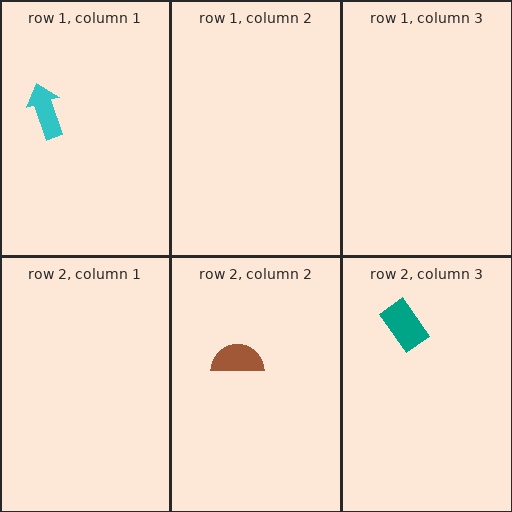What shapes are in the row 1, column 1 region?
The cyan arrow.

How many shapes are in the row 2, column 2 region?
1.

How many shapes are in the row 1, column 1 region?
1.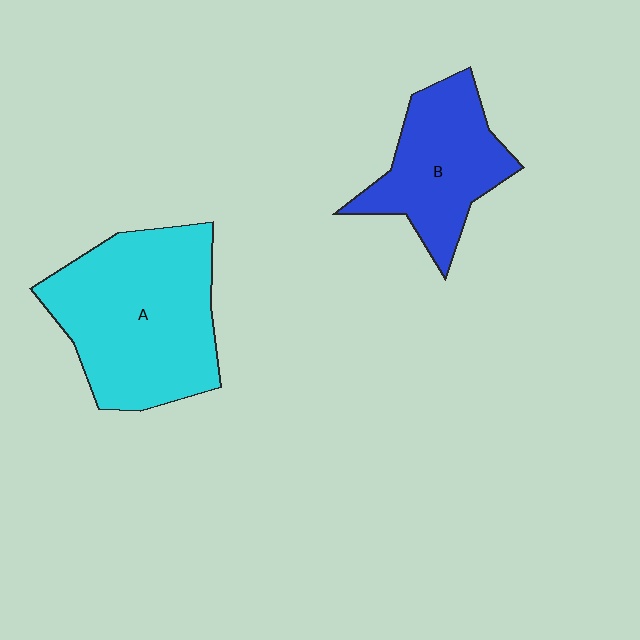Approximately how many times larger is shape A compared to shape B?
Approximately 1.6 times.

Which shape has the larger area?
Shape A (cyan).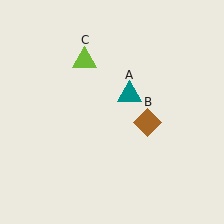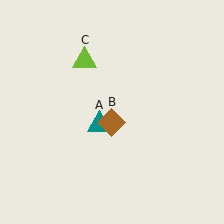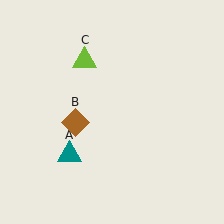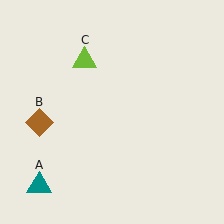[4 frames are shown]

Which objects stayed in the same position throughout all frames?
Lime triangle (object C) remained stationary.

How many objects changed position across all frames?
2 objects changed position: teal triangle (object A), brown diamond (object B).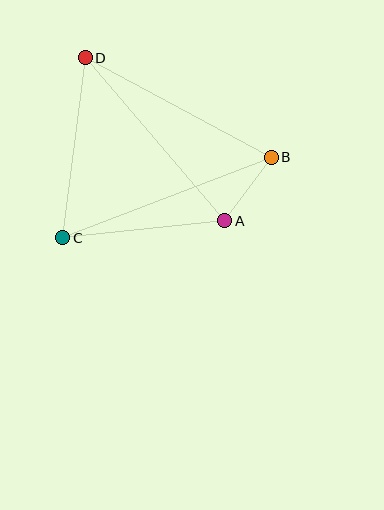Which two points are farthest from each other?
Points B and C are farthest from each other.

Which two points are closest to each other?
Points A and B are closest to each other.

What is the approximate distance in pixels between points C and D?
The distance between C and D is approximately 181 pixels.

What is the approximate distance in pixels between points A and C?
The distance between A and C is approximately 163 pixels.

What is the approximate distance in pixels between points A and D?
The distance between A and D is approximately 215 pixels.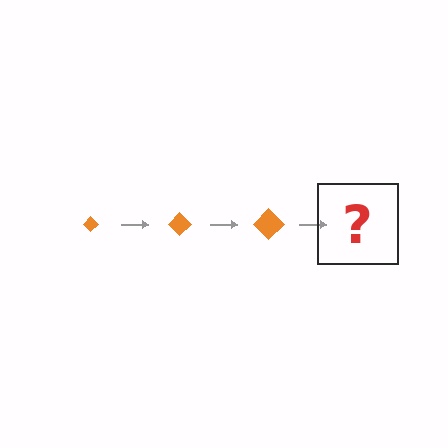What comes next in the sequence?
The next element should be an orange diamond, larger than the previous one.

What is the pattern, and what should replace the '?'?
The pattern is that the diamond gets progressively larger each step. The '?' should be an orange diamond, larger than the previous one.